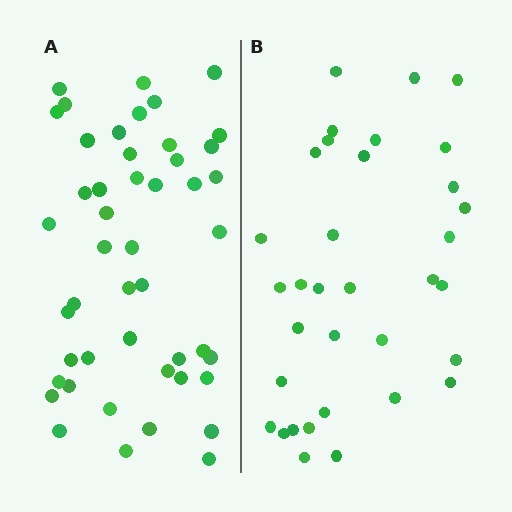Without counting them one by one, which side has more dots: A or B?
Region A (the left region) has more dots.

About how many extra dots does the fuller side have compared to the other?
Region A has approximately 15 more dots than region B.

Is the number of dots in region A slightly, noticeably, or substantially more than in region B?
Region A has noticeably more, but not dramatically so. The ratio is roughly 1.4 to 1.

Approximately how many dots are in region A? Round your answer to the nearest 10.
About 50 dots. (The exact count is 47, which rounds to 50.)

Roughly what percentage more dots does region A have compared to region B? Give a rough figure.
About 40% more.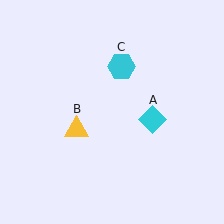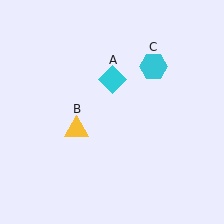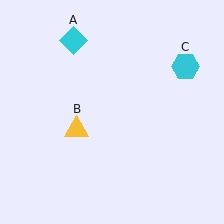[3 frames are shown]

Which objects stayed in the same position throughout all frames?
Yellow triangle (object B) remained stationary.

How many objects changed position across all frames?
2 objects changed position: cyan diamond (object A), cyan hexagon (object C).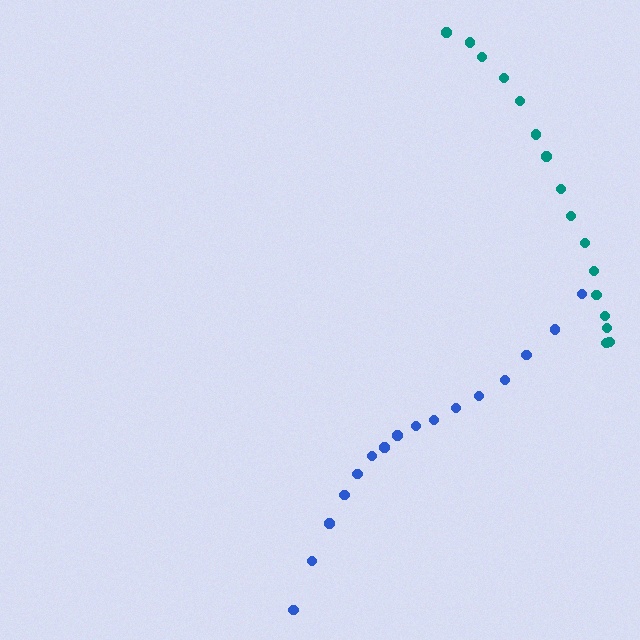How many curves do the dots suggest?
There are 2 distinct paths.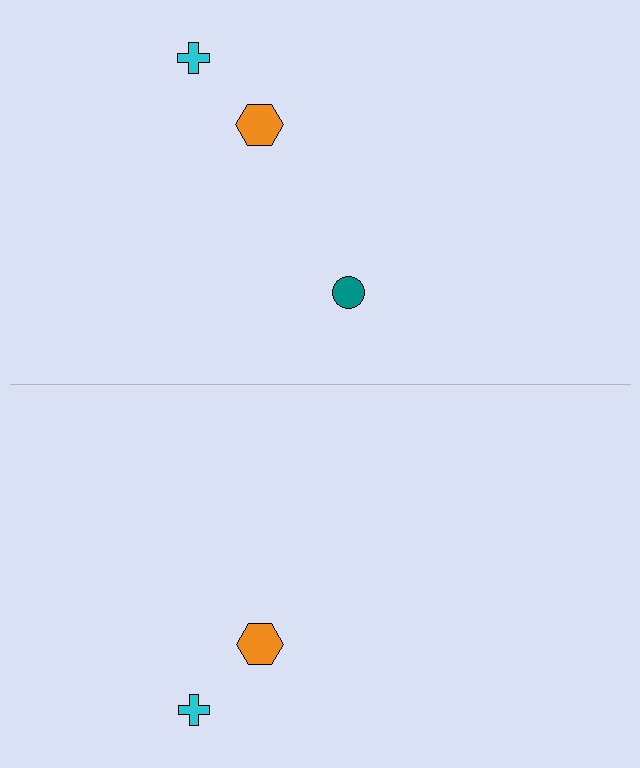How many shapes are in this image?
There are 5 shapes in this image.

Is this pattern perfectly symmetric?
No, the pattern is not perfectly symmetric. A teal circle is missing from the bottom side.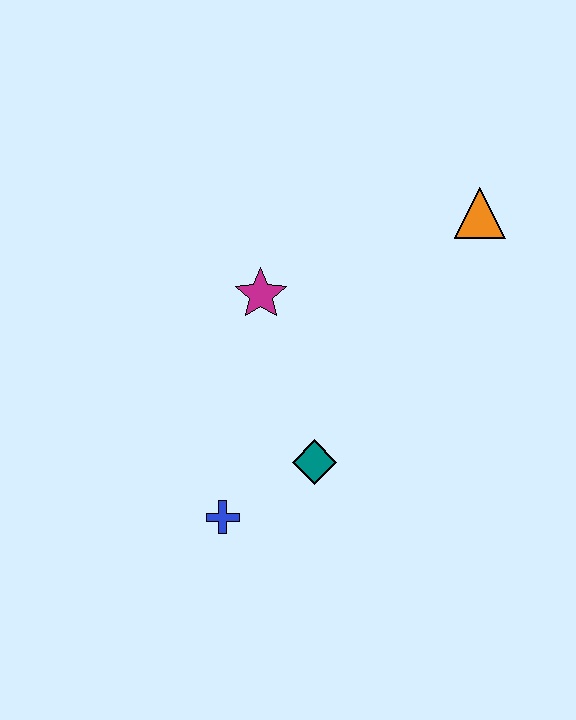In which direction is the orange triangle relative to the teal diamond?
The orange triangle is above the teal diamond.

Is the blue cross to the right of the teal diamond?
No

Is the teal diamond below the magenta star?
Yes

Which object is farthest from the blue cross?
The orange triangle is farthest from the blue cross.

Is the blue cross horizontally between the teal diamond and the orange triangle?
No